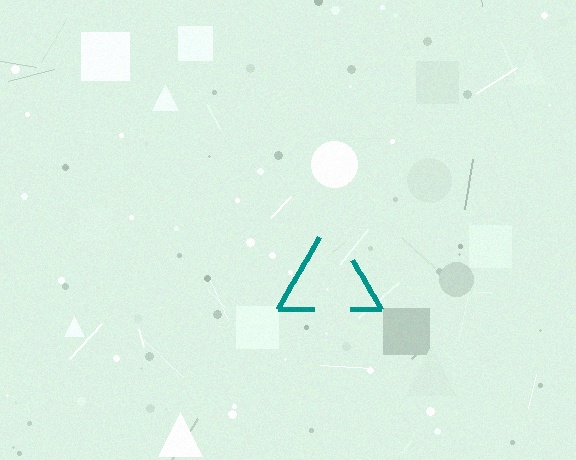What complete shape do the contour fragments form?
The contour fragments form a triangle.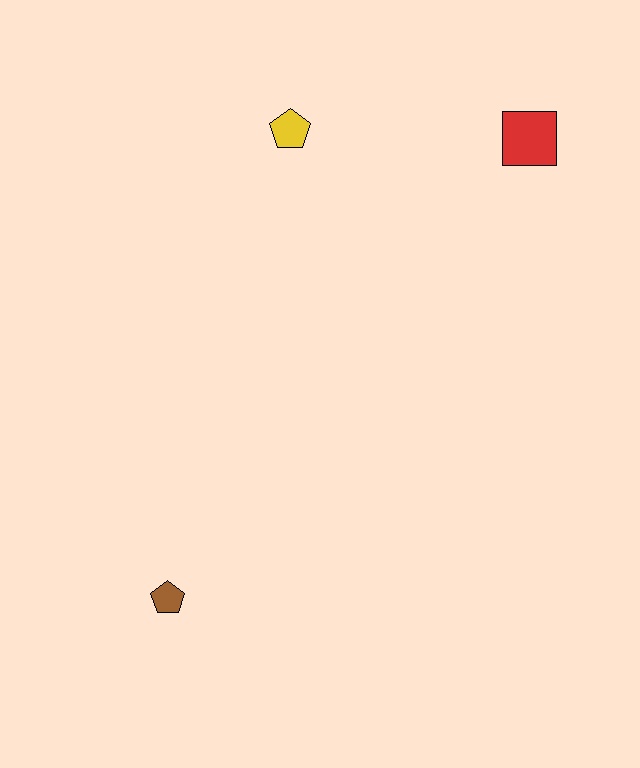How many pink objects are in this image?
There are no pink objects.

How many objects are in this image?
There are 3 objects.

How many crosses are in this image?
There are no crosses.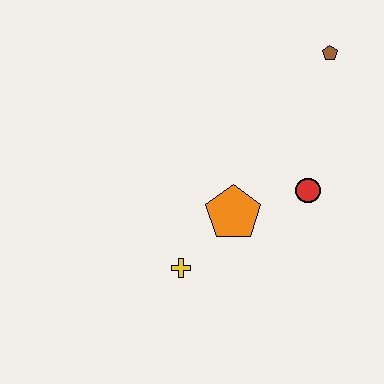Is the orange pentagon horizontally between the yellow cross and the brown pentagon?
Yes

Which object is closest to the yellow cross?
The orange pentagon is closest to the yellow cross.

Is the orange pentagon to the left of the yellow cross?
No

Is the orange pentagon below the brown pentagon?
Yes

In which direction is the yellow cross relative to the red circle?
The yellow cross is to the left of the red circle.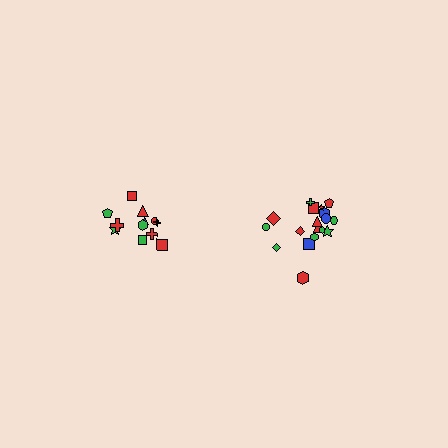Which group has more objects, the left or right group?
The right group.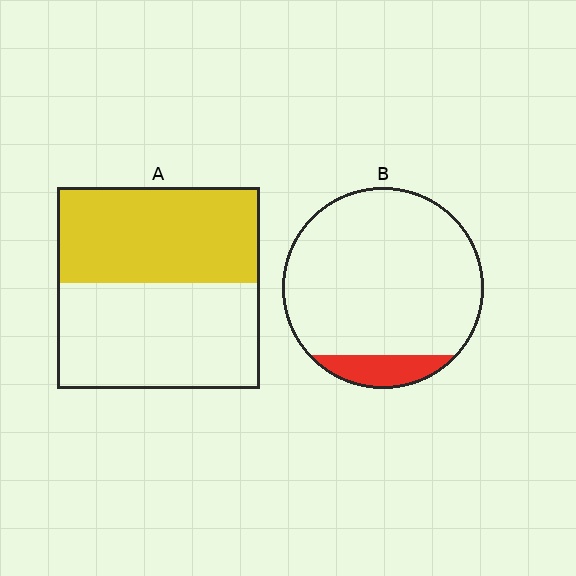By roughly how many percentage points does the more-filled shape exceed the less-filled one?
By roughly 35 percentage points (A over B).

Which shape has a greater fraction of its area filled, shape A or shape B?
Shape A.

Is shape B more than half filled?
No.